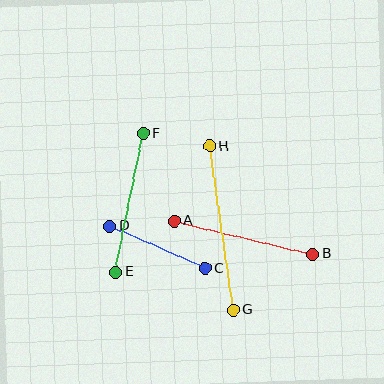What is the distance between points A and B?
The distance is approximately 143 pixels.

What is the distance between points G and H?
The distance is approximately 165 pixels.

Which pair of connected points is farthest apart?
Points G and H are farthest apart.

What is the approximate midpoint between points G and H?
The midpoint is at approximately (221, 228) pixels.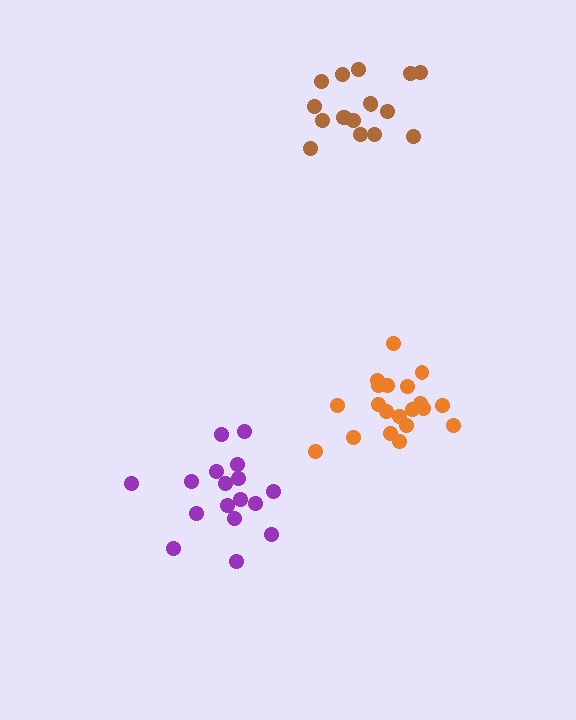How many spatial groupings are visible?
There are 3 spatial groupings.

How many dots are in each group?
Group 1: 20 dots, Group 2: 17 dots, Group 3: 17 dots (54 total).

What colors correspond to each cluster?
The clusters are colored: orange, brown, purple.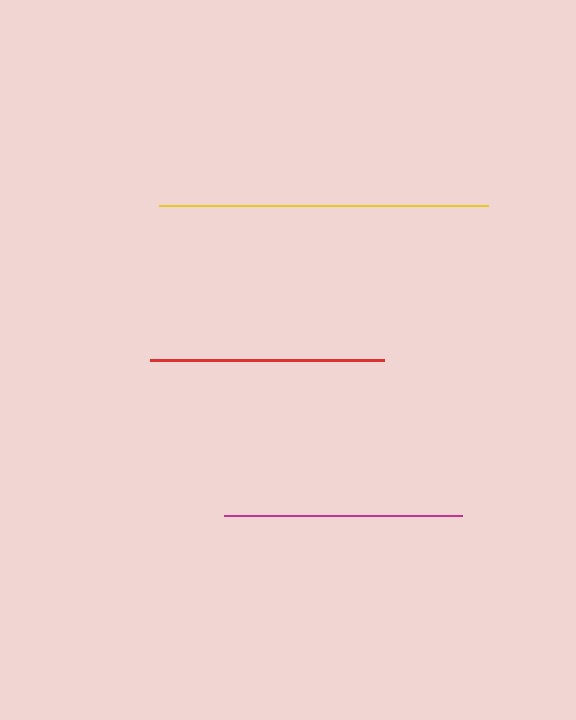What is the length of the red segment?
The red segment is approximately 234 pixels long.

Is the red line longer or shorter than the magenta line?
The magenta line is longer than the red line.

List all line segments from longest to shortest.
From longest to shortest: yellow, magenta, red.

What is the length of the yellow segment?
The yellow segment is approximately 329 pixels long.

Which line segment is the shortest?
The red line is the shortest at approximately 234 pixels.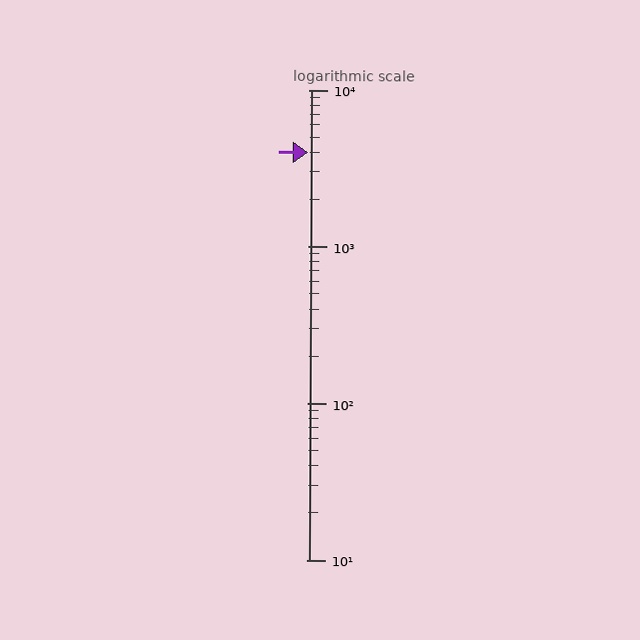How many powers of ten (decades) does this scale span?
The scale spans 3 decades, from 10 to 10000.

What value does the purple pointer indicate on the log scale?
The pointer indicates approximately 4000.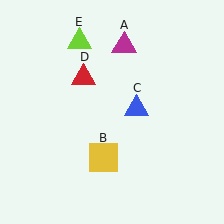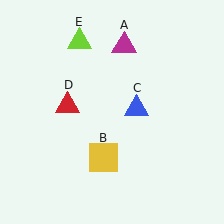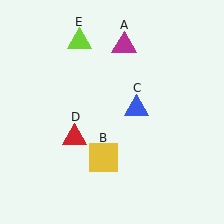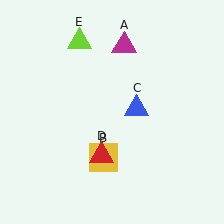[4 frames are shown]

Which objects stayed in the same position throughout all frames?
Magenta triangle (object A) and yellow square (object B) and blue triangle (object C) and lime triangle (object E) remained stationary.